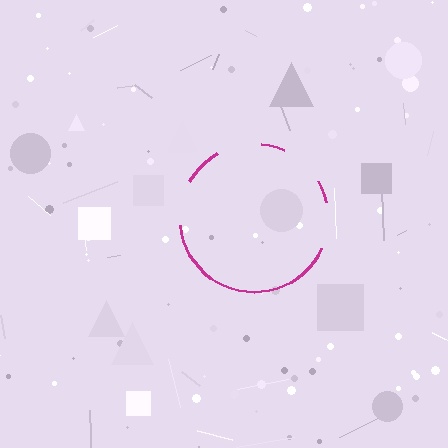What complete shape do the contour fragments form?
The contour fragments form a circle.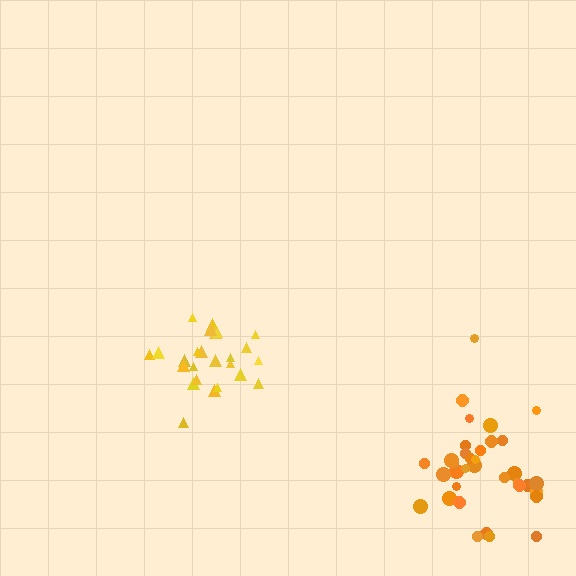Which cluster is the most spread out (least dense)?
Orange.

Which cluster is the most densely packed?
Yellow.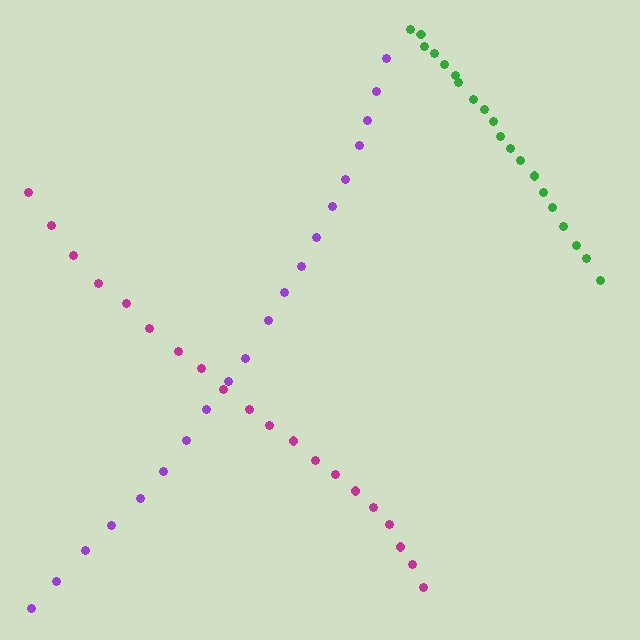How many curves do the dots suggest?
There are 3 distinct paths.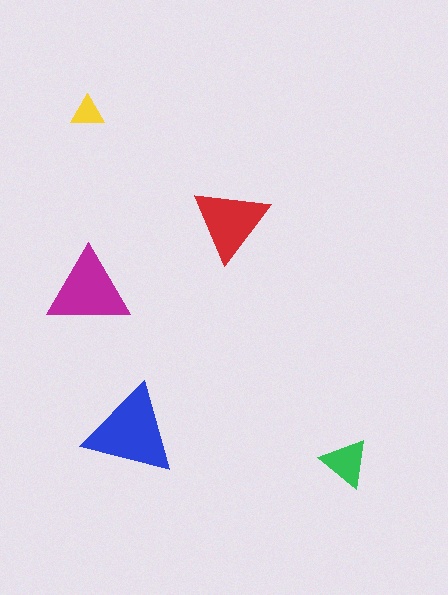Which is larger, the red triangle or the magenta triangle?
The magenta one.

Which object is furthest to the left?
The yellow triangle is leftmost.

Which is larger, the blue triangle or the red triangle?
The blue one.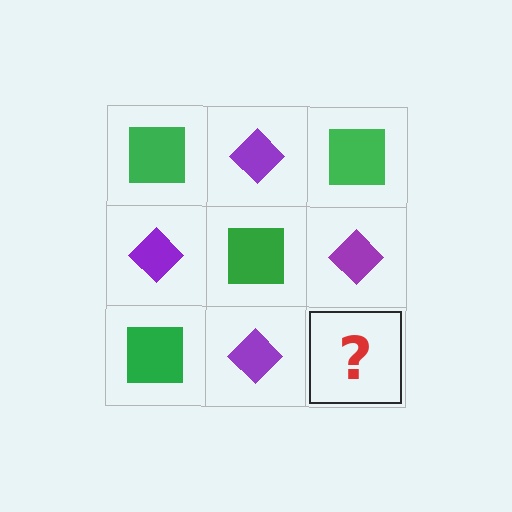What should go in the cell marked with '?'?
The missing cell should contain a green square.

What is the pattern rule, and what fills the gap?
The rule is that it alternates green square and purple diamond in a checkerboard pattern. The gap should be filled with a green square.